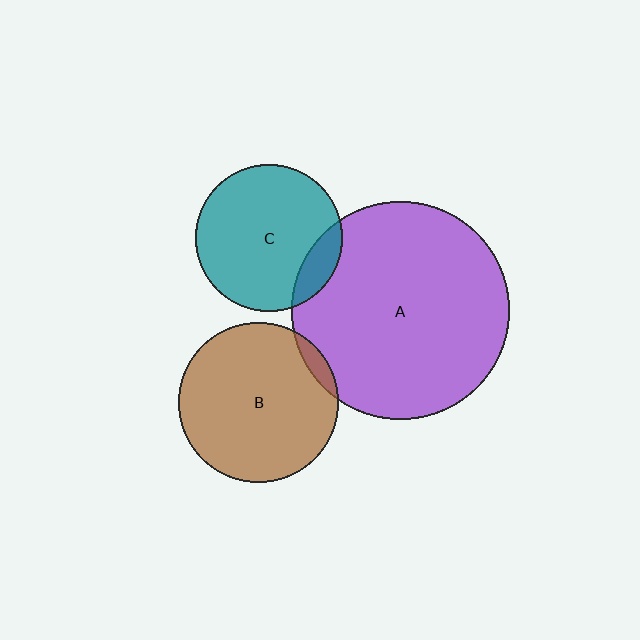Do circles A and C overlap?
Yes.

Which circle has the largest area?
Circle A (purple).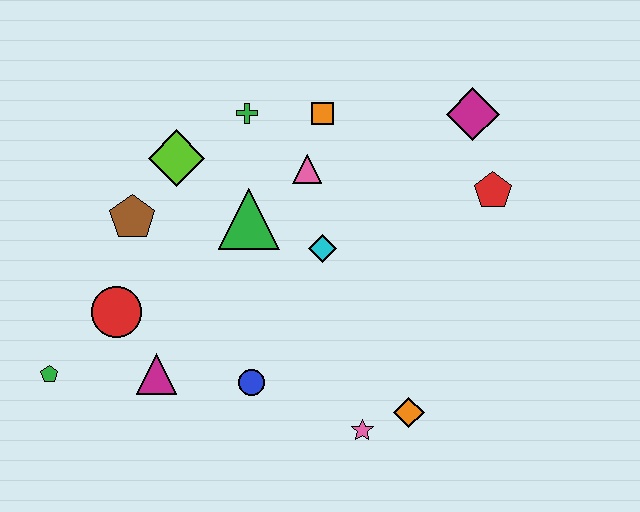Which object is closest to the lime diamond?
The brown pentagon is closest to the lime diamond.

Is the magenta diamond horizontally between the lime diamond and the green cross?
No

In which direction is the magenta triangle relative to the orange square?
The magenta triangle is below the orange square.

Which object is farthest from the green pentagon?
The magenta diamond is farthest from the green pentagon.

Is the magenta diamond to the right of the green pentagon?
Yes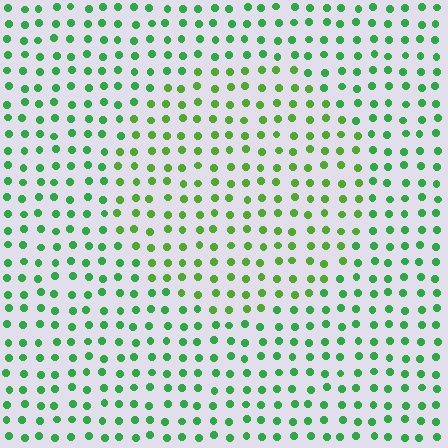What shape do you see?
I see a circle.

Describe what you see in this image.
The image is filled with small green elements in a uniform arrangement. A circle-shaped region is visible where the elements are tinted to a slightly different hue, forming a subtle color boundary.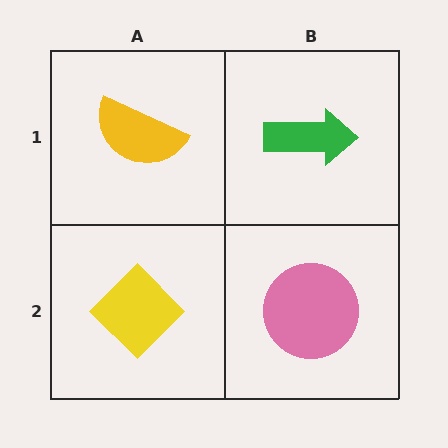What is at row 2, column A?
A yellow diamond.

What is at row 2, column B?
A pink circle.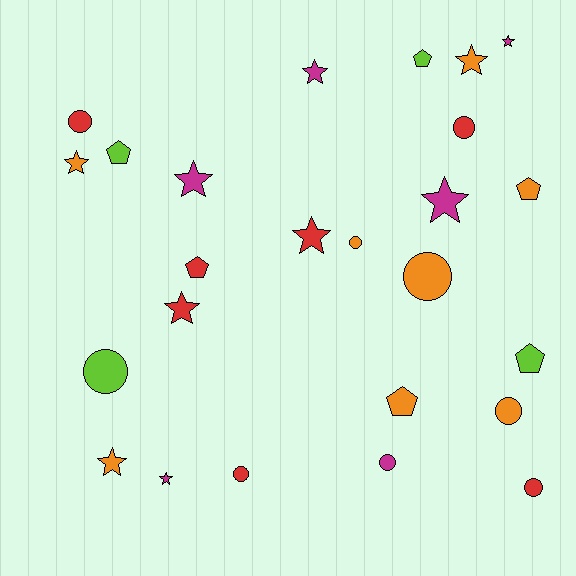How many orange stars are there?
There are 3 orange stars.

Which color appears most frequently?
Orange, with 8 objects.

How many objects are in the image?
There are 25 objects.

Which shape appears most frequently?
Star, with 10 objects.